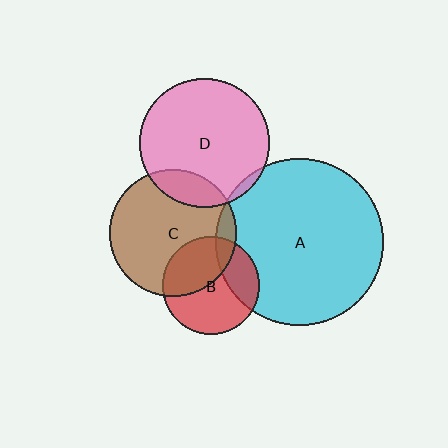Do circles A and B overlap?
Yes.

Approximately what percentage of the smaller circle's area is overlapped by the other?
Approximately 25%.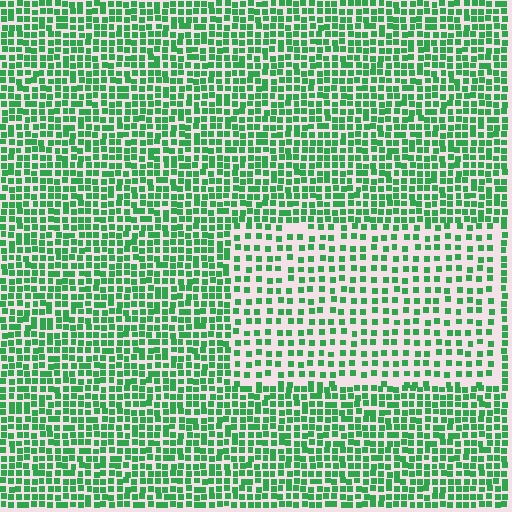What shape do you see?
I see a rectangle.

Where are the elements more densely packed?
The elements are more densely packed outside the rectangle boundary.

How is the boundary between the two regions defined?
The boundary is defined by a change in element density (approximately 1.9x ratio). All elements are the same color, size, and shape.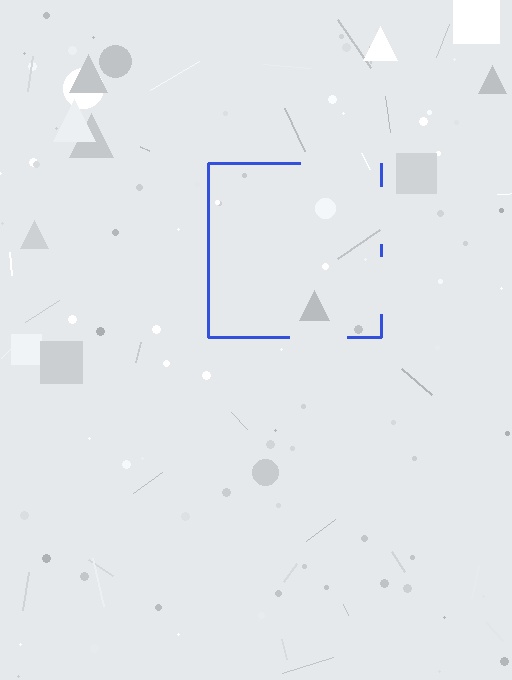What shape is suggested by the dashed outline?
The dashed outline suggests a square.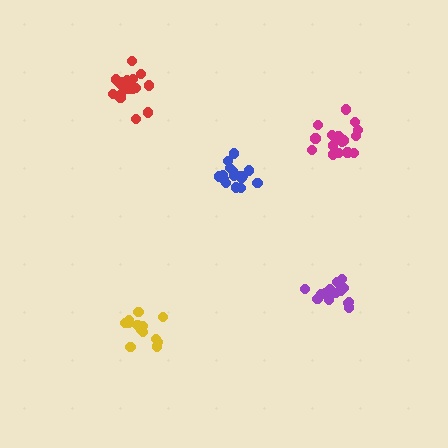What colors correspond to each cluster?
The clusters are colored: red, purple, yellow, blue, magenta.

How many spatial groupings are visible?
There are 5 spatial groupings.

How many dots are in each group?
Group 1: 19 dots, Group 2: 15 dots, Group 3: 14 dots, Group 4: 16 dots, Group 5: 16 dots (80 total).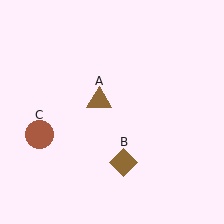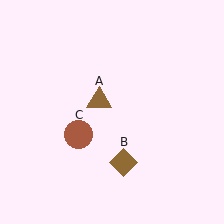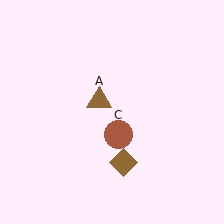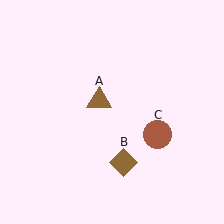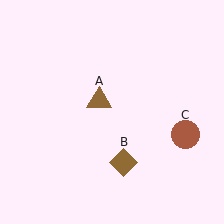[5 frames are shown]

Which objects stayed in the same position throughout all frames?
Brown triangle (object A) and brown diamond (object B) remained stationary.